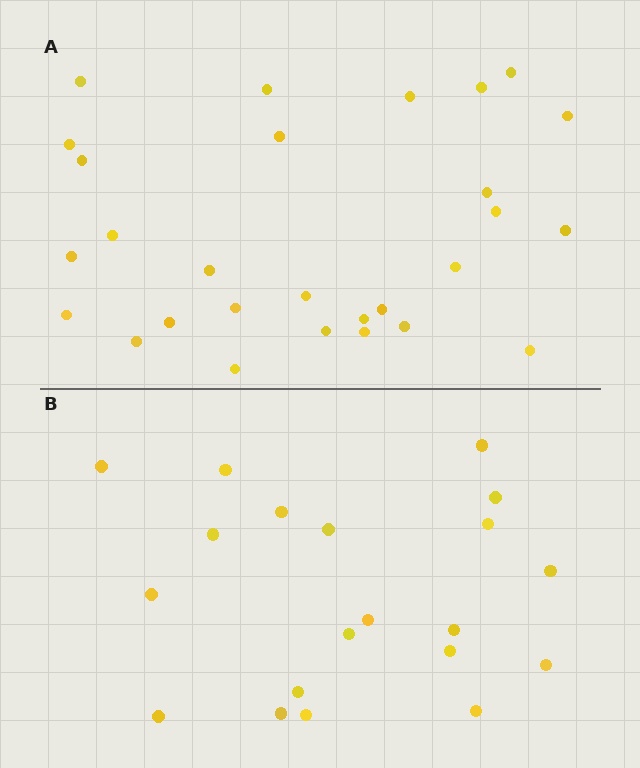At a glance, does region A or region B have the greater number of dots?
Region A (the top region) has more dots.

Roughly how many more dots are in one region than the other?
Region A has roughly 8 or so more dots than region B.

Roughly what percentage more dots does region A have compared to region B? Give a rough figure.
About 40% more.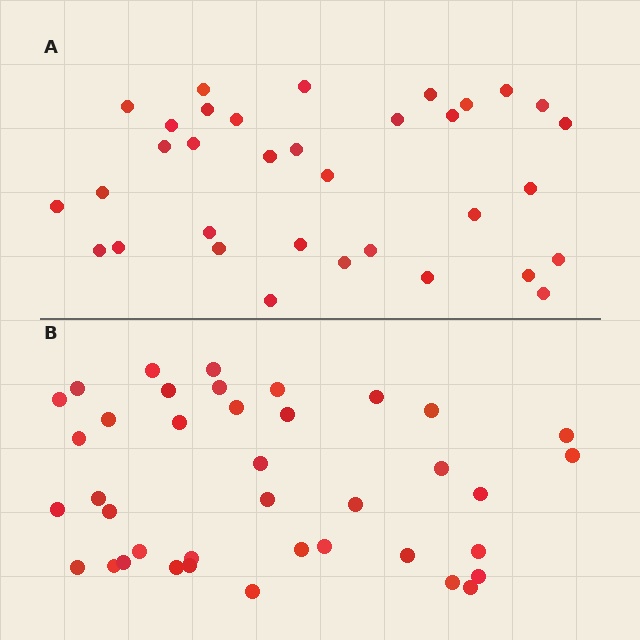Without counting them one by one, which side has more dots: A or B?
Region B (the bottom region) has more dots.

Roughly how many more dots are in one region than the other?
Region B has about 5 more dots than region A.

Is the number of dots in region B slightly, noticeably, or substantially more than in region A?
Region B has only slightly more — the two regions are fairly close. The ratio is roughly 1.1 to 1.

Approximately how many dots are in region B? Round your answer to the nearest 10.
About 40 dots. (The exact count is 39, which rounds to 40.)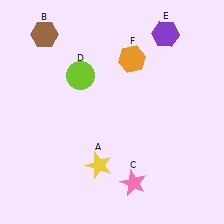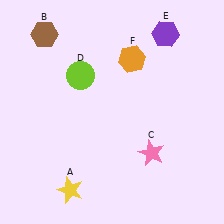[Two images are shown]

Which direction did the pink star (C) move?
The pink star (C) moved up.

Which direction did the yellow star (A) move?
The yellow star (A) moved left.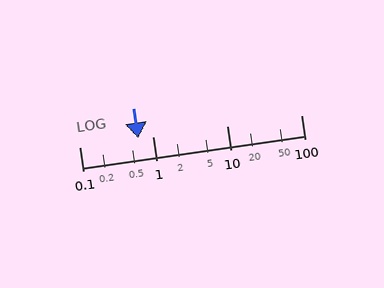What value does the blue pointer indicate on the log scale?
The pointer indicates approximately 0.62.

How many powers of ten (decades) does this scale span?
The scale spans 3 decades, from 0.1 to 100.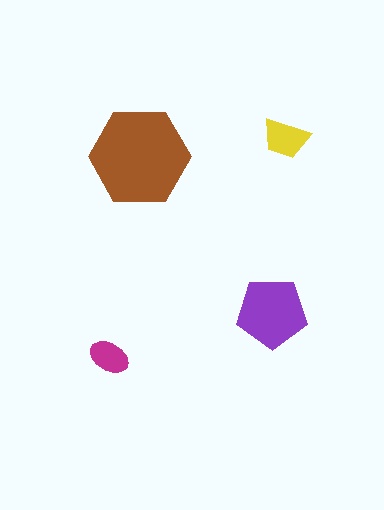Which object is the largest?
The brown hexagon.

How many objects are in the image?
There are 4 objects in the image.